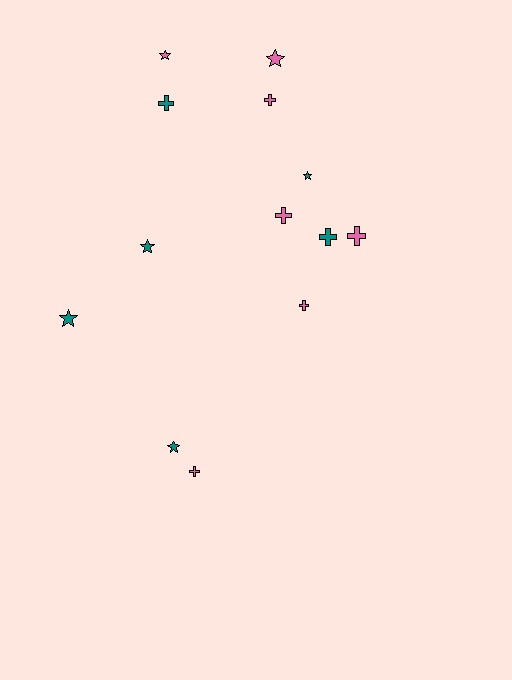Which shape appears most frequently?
Cross, with 7 objects.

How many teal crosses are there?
There are 2 teal crosses.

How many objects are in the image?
There are 13 objects.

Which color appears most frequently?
Pink, with 7 objects.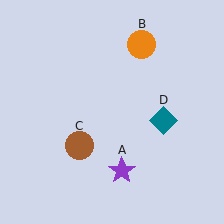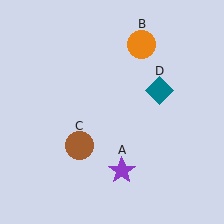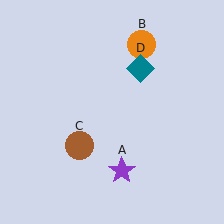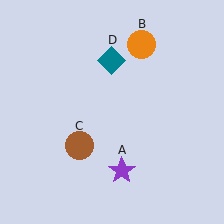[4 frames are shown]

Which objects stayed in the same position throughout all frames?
Purple star (object A) and orange circle (object B) and brown circle (object C) remained stationary.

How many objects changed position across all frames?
1 object changed position: teal diamond (object D).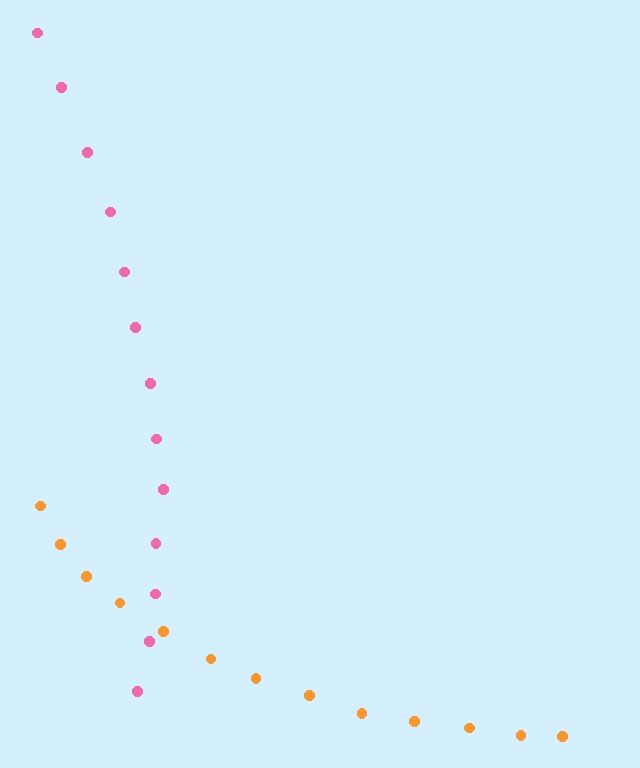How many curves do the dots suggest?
There are 2 distinct paths.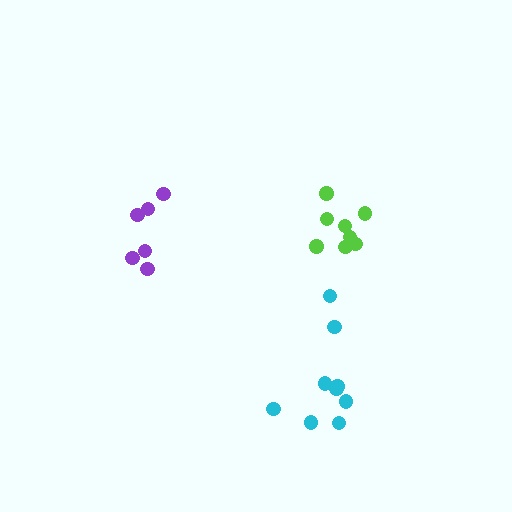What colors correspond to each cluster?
The clusters are colored: lime, cyan, purple.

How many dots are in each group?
Group 1: 8 dots, Group 2: 9 dots, Group 3: 6 dots (23 total).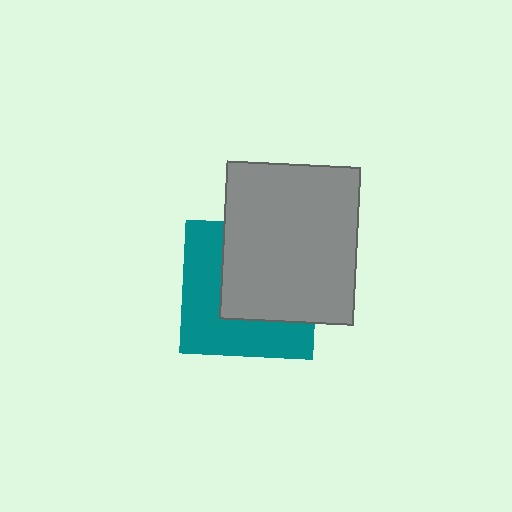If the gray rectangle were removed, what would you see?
You would see the complete teal square.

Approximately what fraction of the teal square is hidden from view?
Roughly 52% of the teal square is hidden behind the gray rectangle.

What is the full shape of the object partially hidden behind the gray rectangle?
The partially hidden object is a teal square.